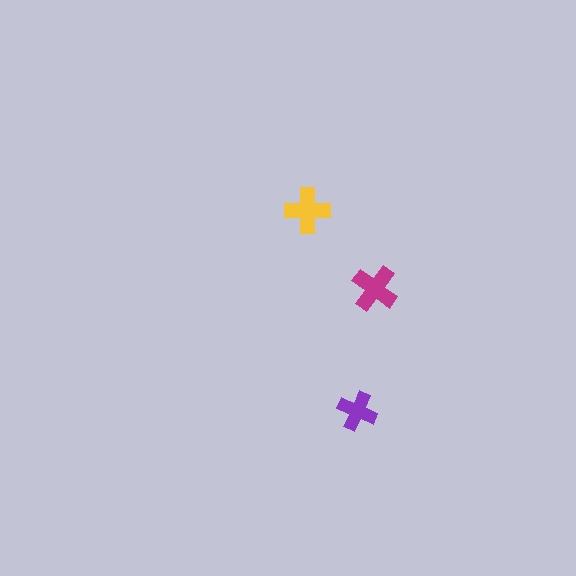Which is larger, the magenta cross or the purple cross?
The magenta one.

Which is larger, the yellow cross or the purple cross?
The yellow one.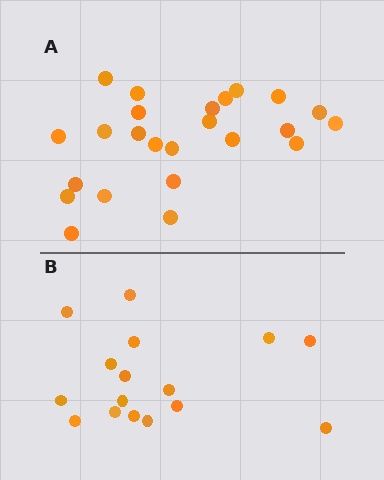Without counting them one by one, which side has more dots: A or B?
Region A (the top region) has more dots.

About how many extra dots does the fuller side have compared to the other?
Region A has roughly 8 or so more dots than region B.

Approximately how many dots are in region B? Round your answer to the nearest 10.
About 20 dots. (The exact count is 16, which rounds to 20.)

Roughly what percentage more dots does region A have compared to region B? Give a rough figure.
About 50% more.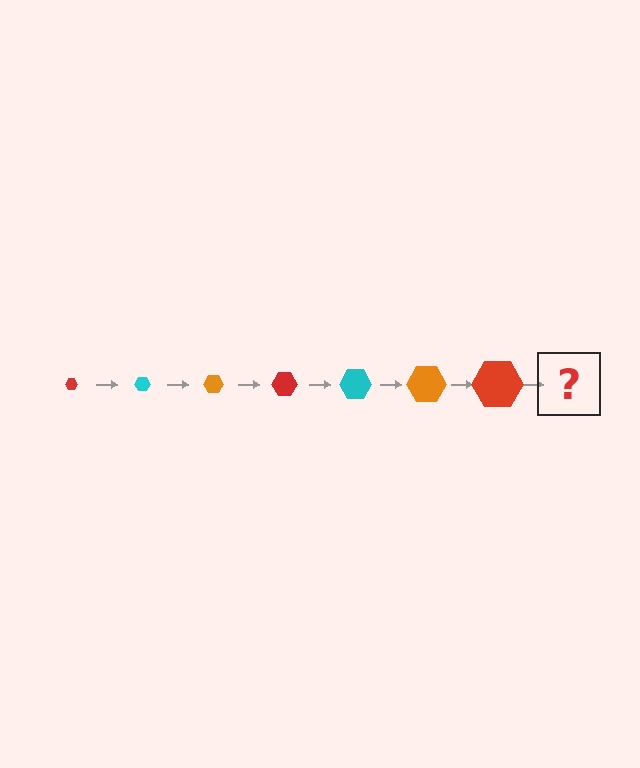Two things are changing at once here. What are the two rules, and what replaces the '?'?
The two rules are that the hexagon grows larger each step and the color cycles through red, cyan, and orange. The '?' should be a cyan hexagon, larger than the previous one.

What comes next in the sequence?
The next element should be a cyan hexagon, larger than the previous one.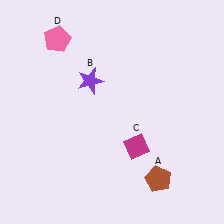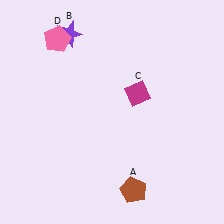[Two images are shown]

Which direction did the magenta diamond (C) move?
The magenta diamond (C) moved up.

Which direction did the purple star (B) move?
The purple star (B) moved up.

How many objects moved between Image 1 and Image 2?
3 objects moved between the two images.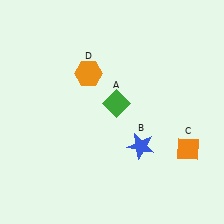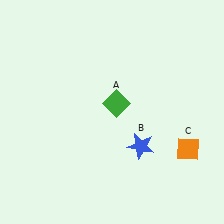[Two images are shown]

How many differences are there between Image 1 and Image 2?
There is 1 difference between the two images.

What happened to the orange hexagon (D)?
The orange hexagon (D) was removed in Image 2. It was in the top-left area of Image 1.